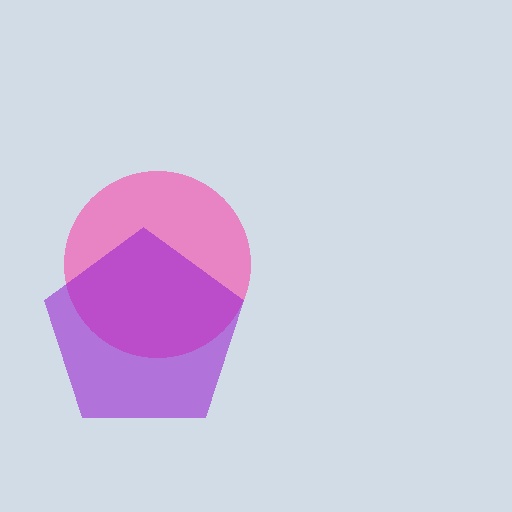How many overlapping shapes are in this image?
There are 2 overlapping shapes in the image.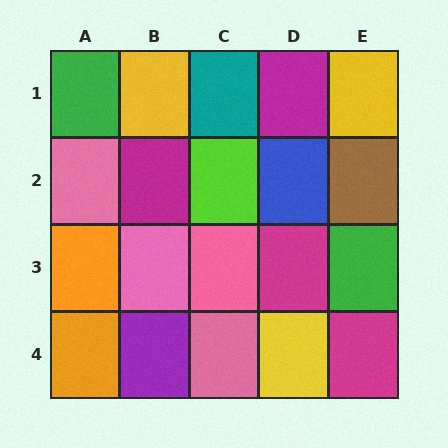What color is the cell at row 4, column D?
Yellow.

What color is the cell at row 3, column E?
Green.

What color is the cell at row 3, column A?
Orange.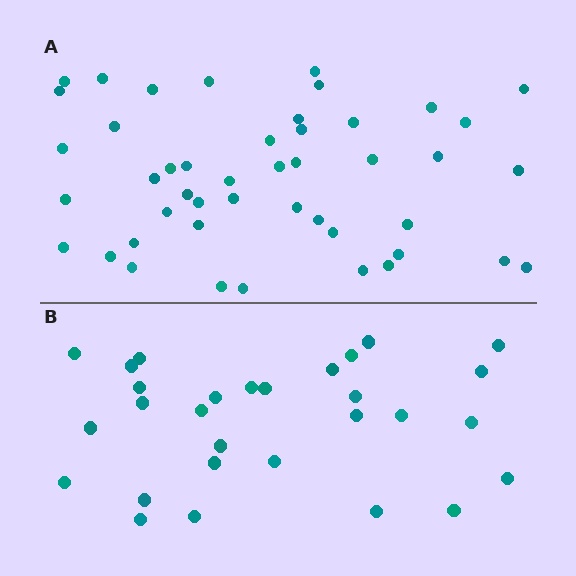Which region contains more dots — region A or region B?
Region A (the top region) has more dots.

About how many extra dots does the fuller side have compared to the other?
Region A has approximately 15 more dots than region B.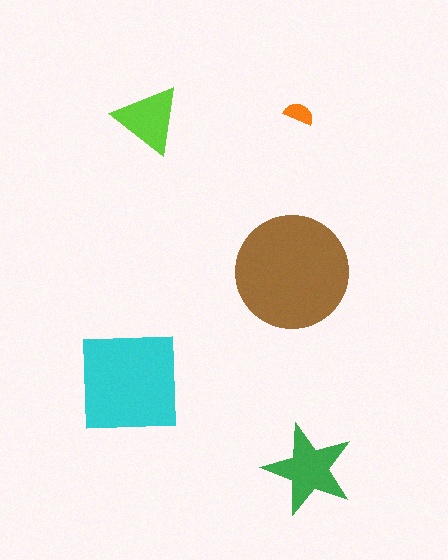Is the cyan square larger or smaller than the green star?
Larger.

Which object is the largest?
The brown circle.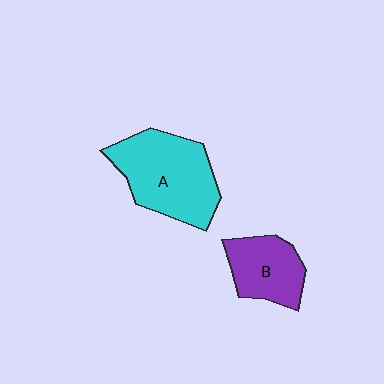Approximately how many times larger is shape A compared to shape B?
Approximately 1.7 times.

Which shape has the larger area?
Shape A (cyan).